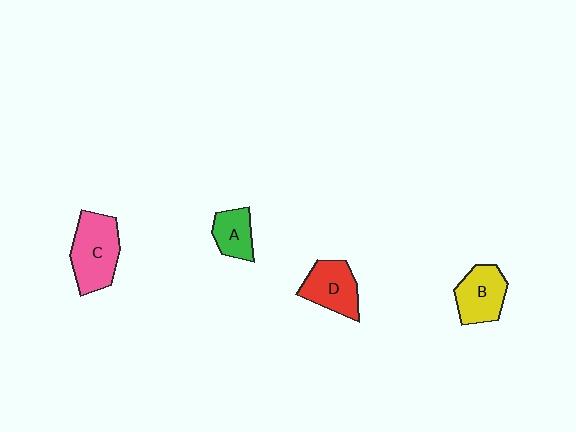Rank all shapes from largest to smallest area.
From largest to smallest: C (pink), D (red), B (yellow), A (green).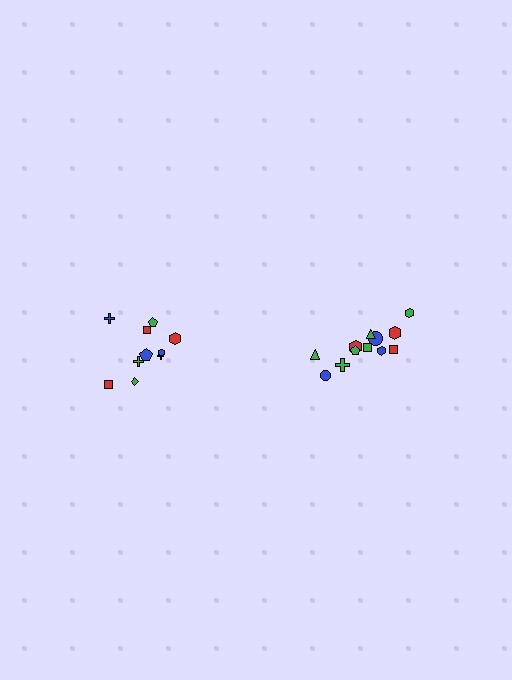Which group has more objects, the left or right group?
The right group.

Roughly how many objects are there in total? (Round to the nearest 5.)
Roughly 20 objects in total.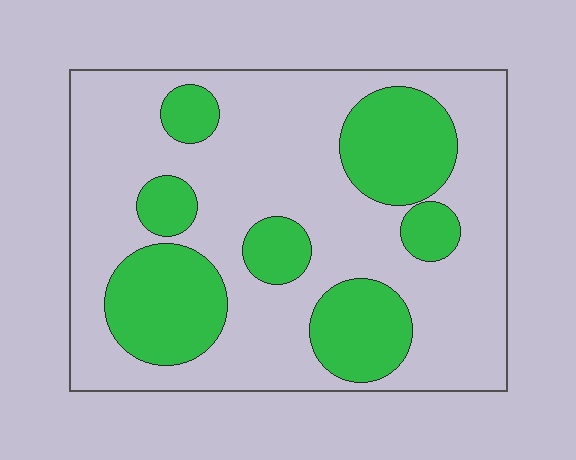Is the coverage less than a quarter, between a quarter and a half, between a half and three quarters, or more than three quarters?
Between a quarter and a half.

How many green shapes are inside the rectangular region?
7.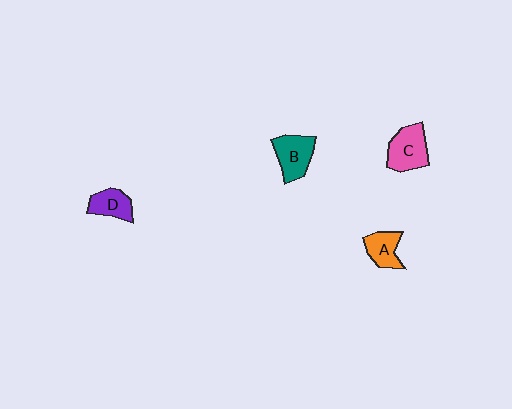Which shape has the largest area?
Shape C (pink).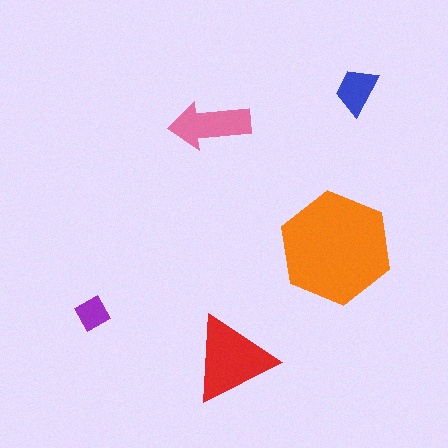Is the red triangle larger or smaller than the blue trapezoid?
Larger.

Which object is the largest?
The orange hexagon.